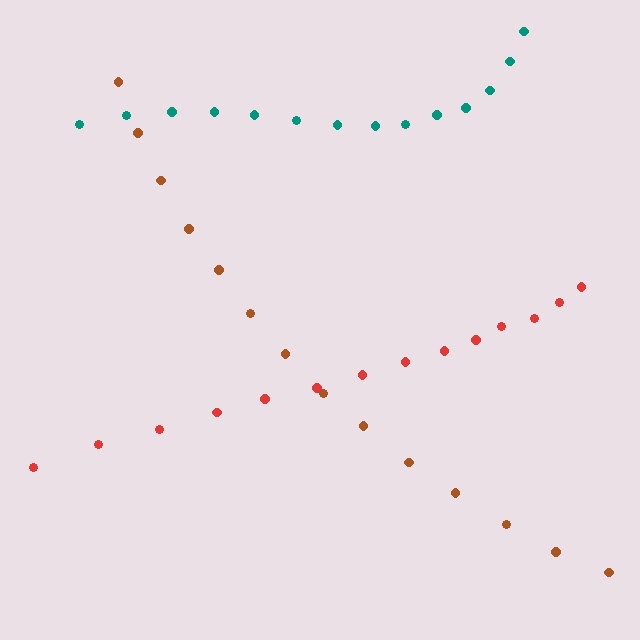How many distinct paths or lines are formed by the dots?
There are 3 distinct paths.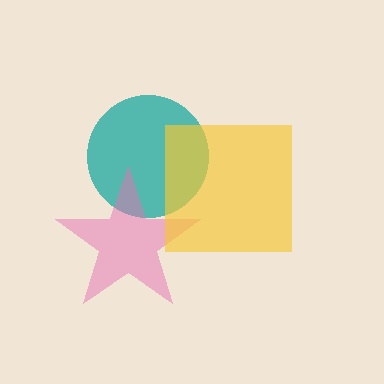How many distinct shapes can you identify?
There are 3 distinct shapes: a teal circle, a pink star, a yellow square.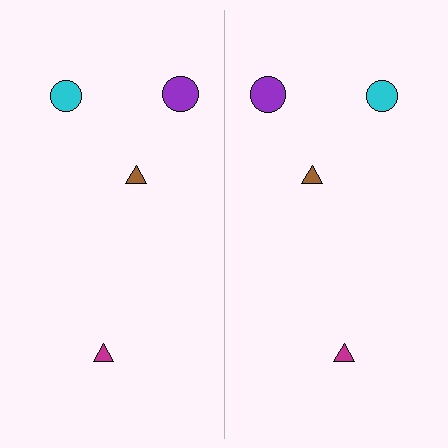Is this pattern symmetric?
Yes, this pattern has bilateral (reflection) symmetry.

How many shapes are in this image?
There are 8 shapes in this image.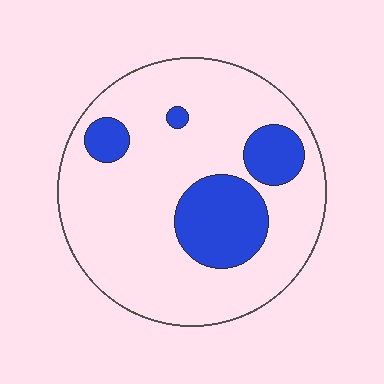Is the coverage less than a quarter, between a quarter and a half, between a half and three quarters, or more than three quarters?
Less than a quarter.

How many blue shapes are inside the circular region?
4.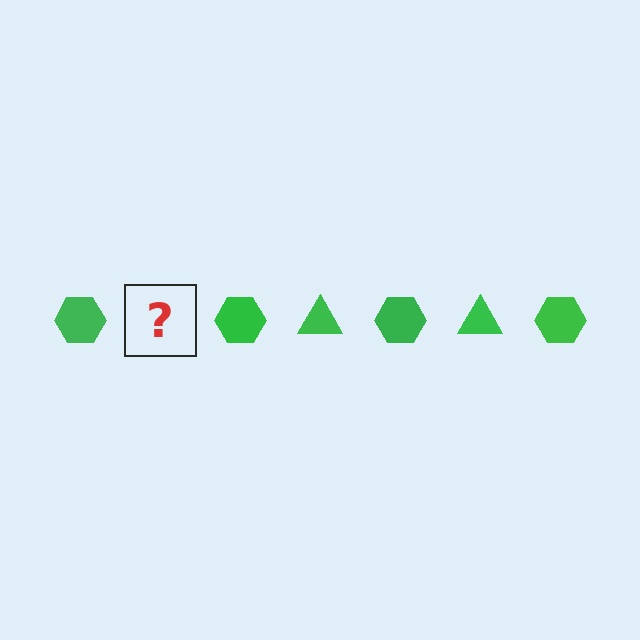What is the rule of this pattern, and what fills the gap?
The rule is that the pattern cycles through hexagon, triangle shapes in green. The gap should be filled with a green triangle.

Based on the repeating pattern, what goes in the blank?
The blank should be a green triangle.